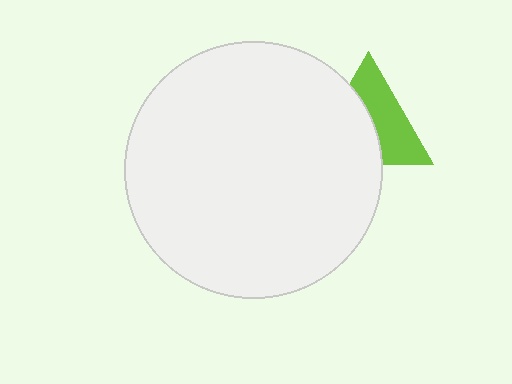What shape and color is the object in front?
The object in front is a white circle.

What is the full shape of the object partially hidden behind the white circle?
The partially hidden object is a lime triangle.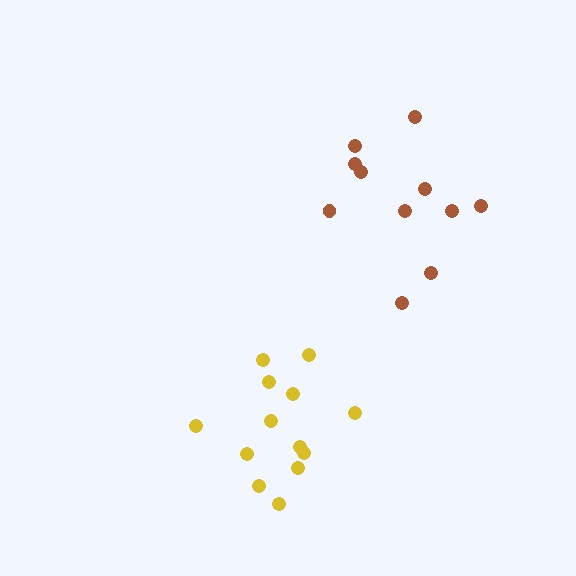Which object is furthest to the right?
The brown cluster is rightmost.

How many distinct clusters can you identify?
There are 2 distinct clusters.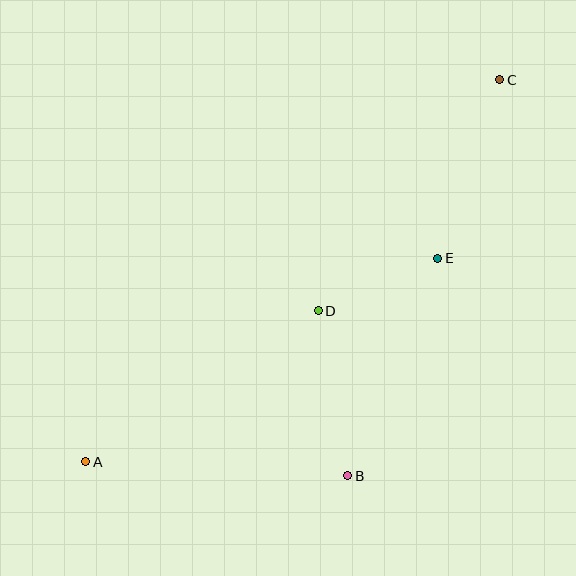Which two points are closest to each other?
Points D and E are closest to each other.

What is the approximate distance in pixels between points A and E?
The distance between A and E is approximately 407 pixels.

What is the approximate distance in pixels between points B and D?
The distance between B and D is approximately 168 pixels.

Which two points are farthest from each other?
Points A and C are farthest from each other.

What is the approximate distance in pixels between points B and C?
The distance between B and C is approximately 424 pixels.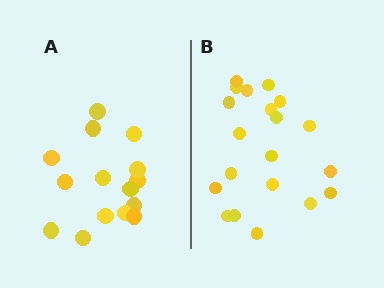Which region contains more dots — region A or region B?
Region B (the right region) has more dots.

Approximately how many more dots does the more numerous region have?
Region B has about 5 more dots than region A.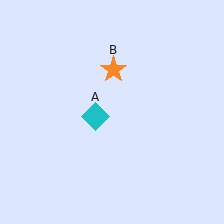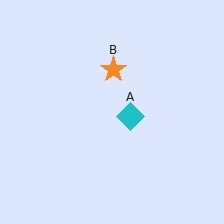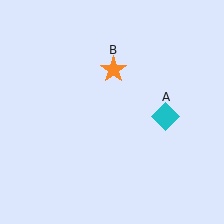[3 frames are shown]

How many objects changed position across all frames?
1 object changed position: cyan diamond (object A).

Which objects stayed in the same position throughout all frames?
Orange star (object B) remained stationary.